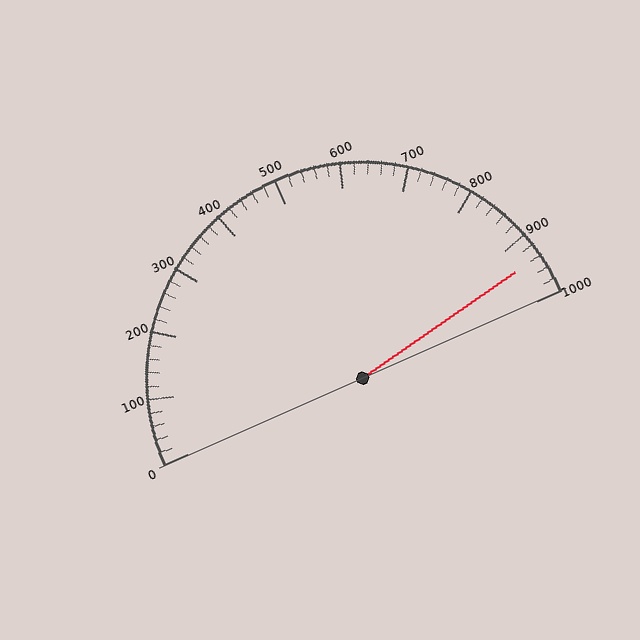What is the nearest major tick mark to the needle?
The nearest major tick mark is 900.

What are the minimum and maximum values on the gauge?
The gauge ranges from 0 to 1000.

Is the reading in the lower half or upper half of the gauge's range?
The reading is in the upper half of the range (0 to 1000).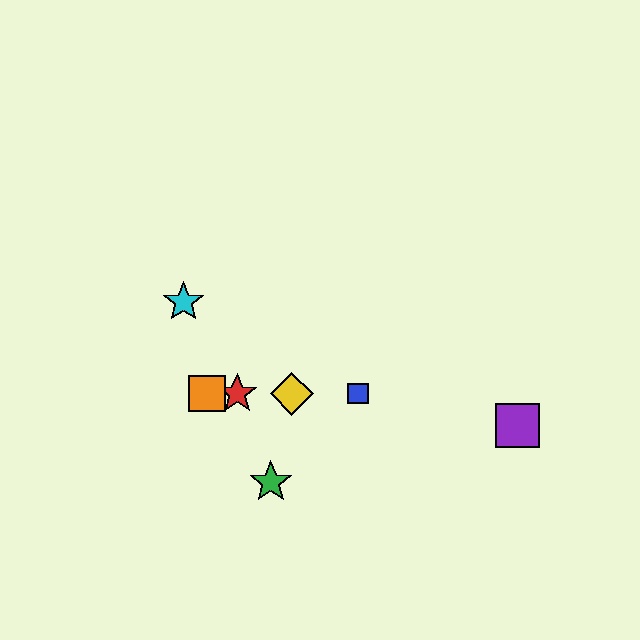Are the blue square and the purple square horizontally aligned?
No, the blue square is at y≈394 and the purple square is at y≈426.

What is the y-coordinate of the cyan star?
The cyan star is at y≈302.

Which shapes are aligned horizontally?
The red star, the blue square, the yellow diamond, the orange square are aligned horizontally.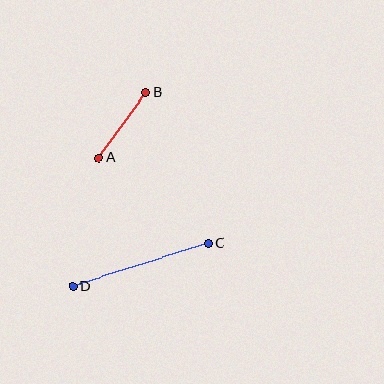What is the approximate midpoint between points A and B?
The midpoint is at approximately (123, 125) pixels.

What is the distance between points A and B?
The distance is approximately 81 pixels.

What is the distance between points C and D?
The distance is approximately 142 pixels.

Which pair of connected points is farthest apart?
Points C and D are farthest apart.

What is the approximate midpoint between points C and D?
The midpoint is at approximately (140, 265) pixels.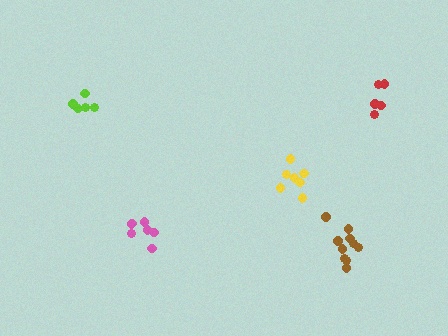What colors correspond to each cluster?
The clusters are colored: pink, brown, yellow, lime, red.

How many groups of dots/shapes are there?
There are 5 groups.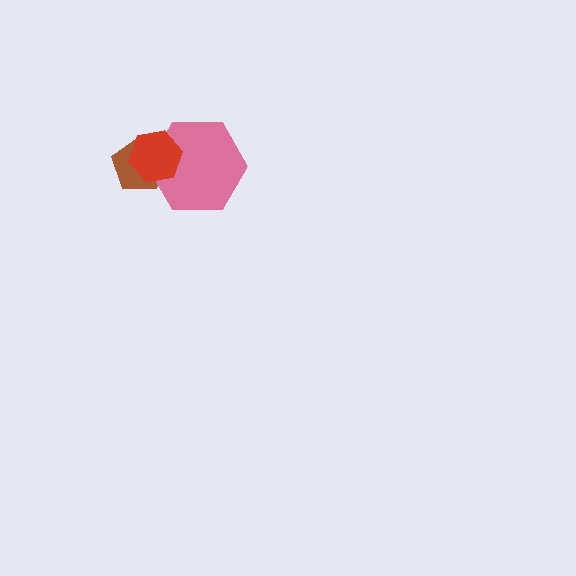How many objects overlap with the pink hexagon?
2 objects overlap with the pink hexagon.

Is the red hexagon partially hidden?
No, no other shape covers it.